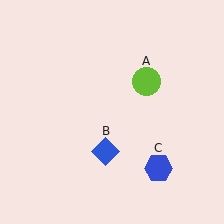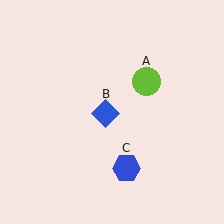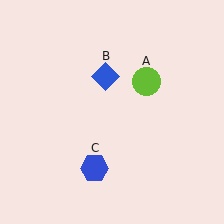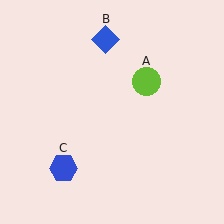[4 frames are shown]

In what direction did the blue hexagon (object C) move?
The blue hexagon (object C) moved left.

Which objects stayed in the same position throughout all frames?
Lime circle (object A) remained stationary.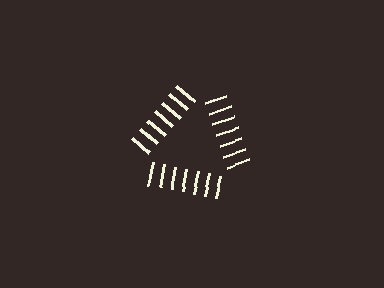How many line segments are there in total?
21 — 7 along each of the 3 edges.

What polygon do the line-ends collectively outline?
An illusory triangle — the line segments terminate on its edges but no continuous stroke is drawn.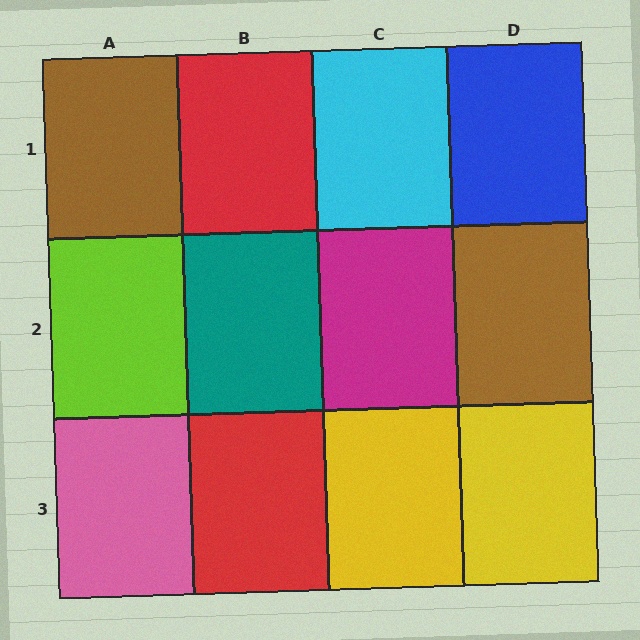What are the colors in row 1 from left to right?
Brown, red, cyan, blue.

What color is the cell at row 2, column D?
Brown.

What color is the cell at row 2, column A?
Lime.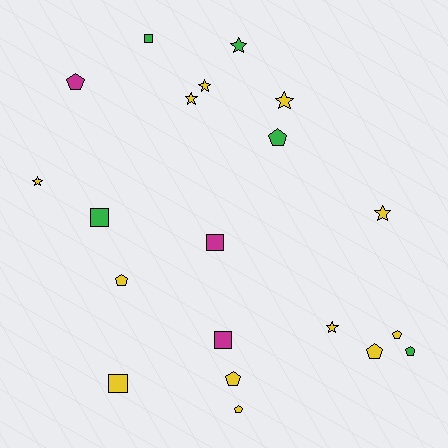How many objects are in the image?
There are 20 objects.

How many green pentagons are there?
There are 2 green pentagons.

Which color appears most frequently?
Yellow, with 12 objects.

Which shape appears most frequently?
Pentagon, with 8 objects.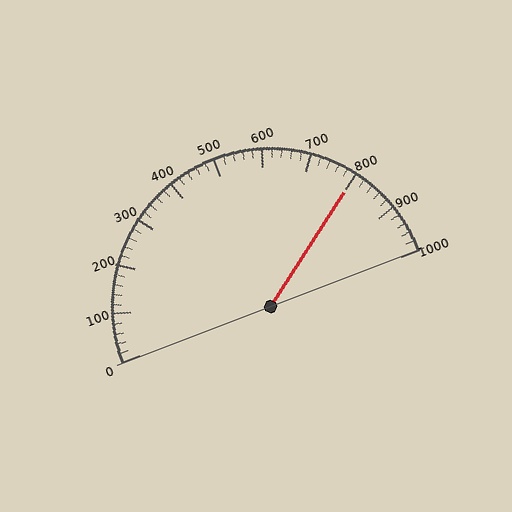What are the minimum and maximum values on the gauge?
The gauge ranges from 0 to 1000.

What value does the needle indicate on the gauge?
The needle indicates approximately 800.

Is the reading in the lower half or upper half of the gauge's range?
The reading is in the upper half of the range (0 to 1000).